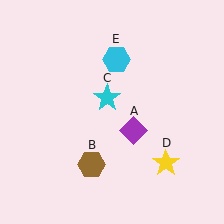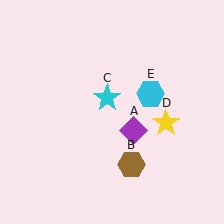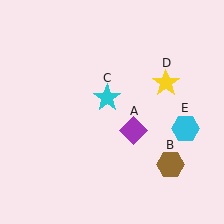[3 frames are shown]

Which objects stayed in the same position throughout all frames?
Purple diamond (object A) and cyan star (object C) remained stationary.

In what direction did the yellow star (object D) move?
The yellow star (object D) moved up.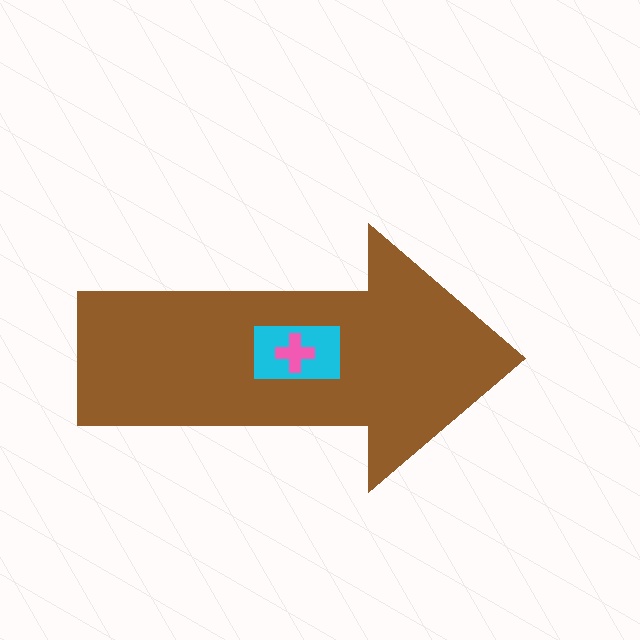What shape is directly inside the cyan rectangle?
The pink cross.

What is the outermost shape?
The brown arrow.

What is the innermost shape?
The pink cross.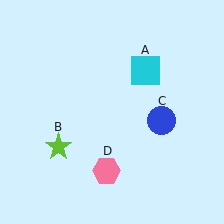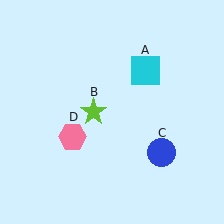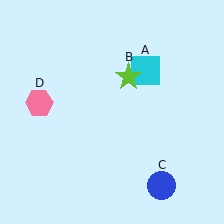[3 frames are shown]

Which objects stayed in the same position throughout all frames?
Cyan square (object A) remained stationary.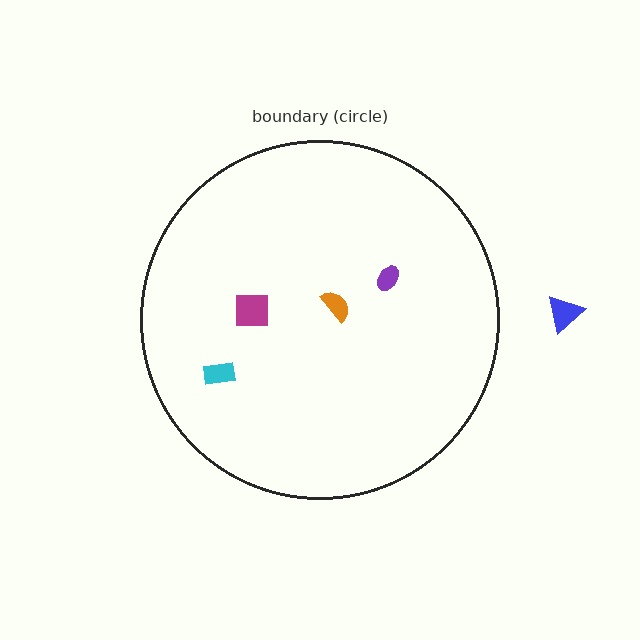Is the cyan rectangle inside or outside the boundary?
Inside.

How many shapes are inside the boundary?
4 inside, 1 outside.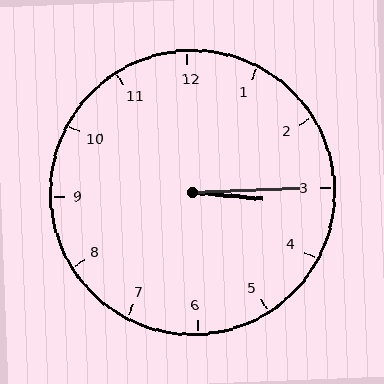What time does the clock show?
3:15.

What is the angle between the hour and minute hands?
Approximately 8 degrees.